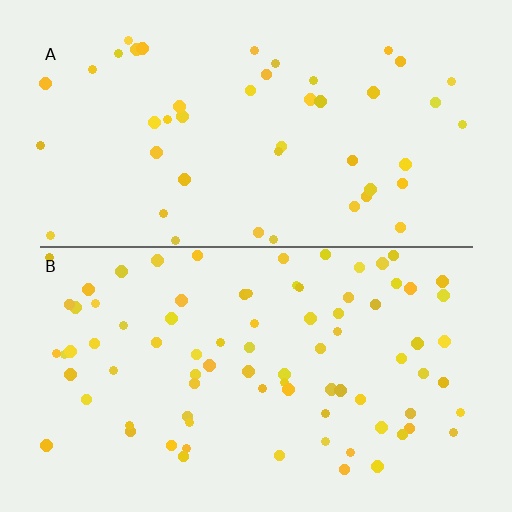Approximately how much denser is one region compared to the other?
Approximately 1.8× — region B over region A.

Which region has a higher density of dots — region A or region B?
B (the bottom).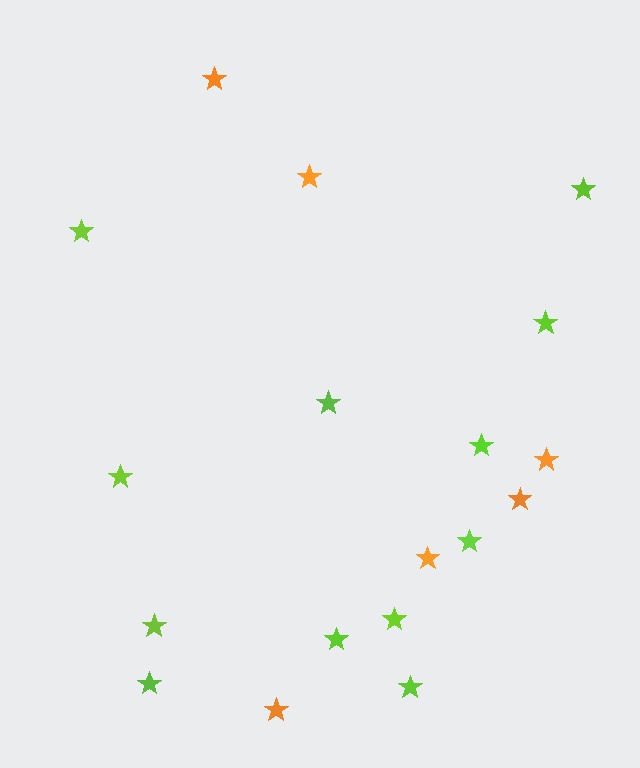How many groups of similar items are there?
There are 2 groups: one group of orange stars (6) and one group of lime stars (12).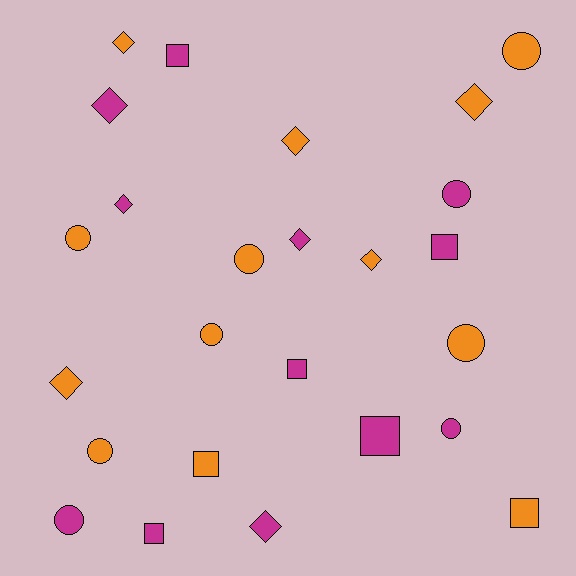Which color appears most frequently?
Orange, with 13 objects.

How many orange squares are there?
There are 2 orange squares.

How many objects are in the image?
There are 25 objects.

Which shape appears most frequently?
Diamond, with 9 objects.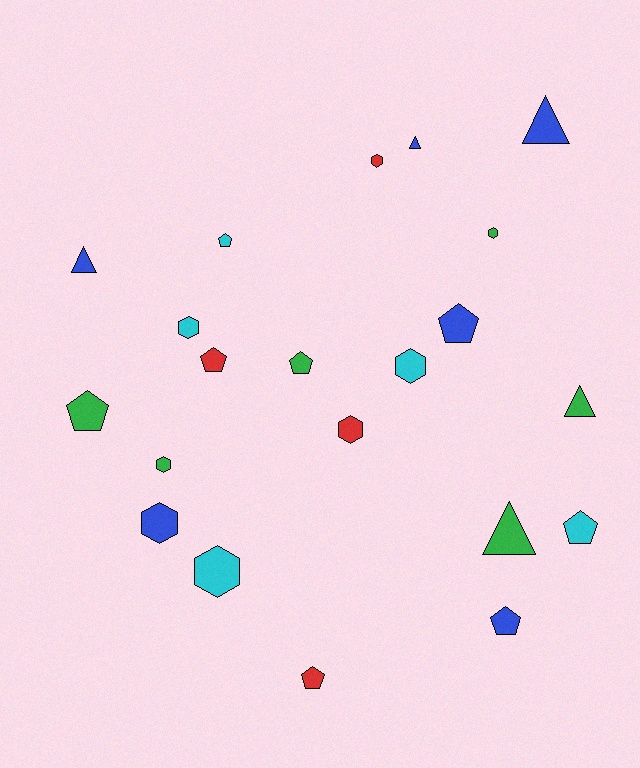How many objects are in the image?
There are 21 objects.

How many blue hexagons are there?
There is 1 blue hexagon.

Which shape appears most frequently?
Hexagon, with 8 objects.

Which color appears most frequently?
Green, with 6 objects.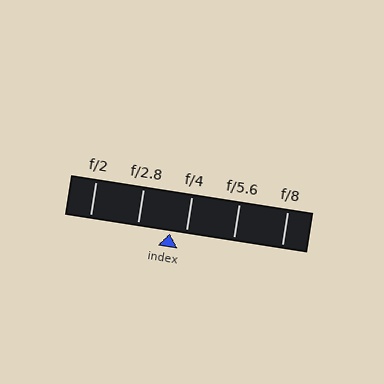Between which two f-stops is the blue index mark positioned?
The index mark is between f/2.8 and f/4.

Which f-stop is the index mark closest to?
The index mark is closest to f/4.